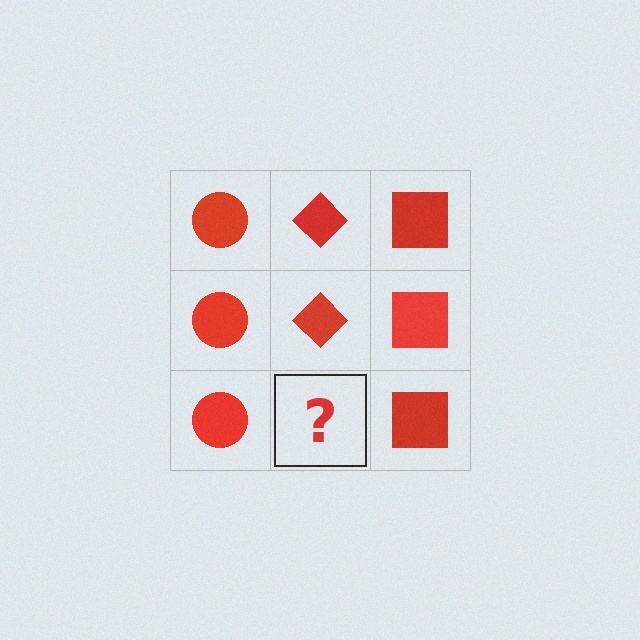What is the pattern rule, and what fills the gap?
The rule is that each column has a consistent shape. The gap should be filled with a red diamond.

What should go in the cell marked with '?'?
The missing cell should contain a red diamond.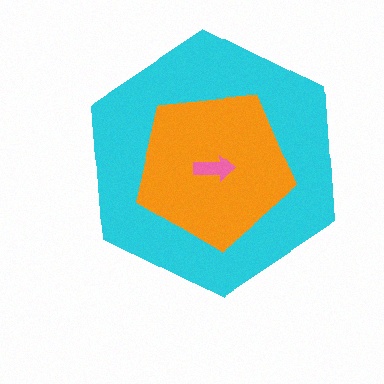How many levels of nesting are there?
3.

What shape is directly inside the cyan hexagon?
The orange pentagon.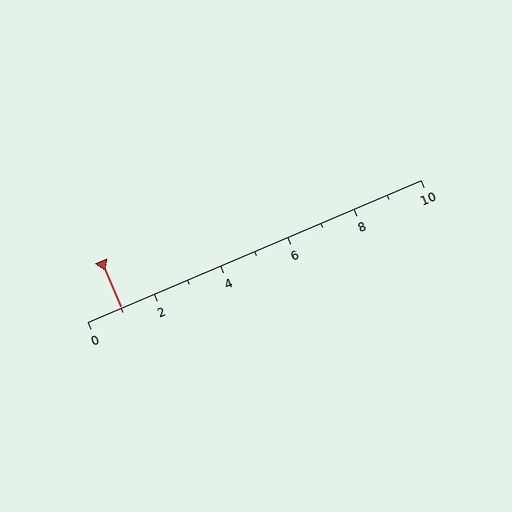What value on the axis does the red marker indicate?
The marker indicates approximately 1.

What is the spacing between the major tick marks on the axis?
The major ticks are spaced 2 apart.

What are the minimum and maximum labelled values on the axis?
The axis runs from 0 to 10.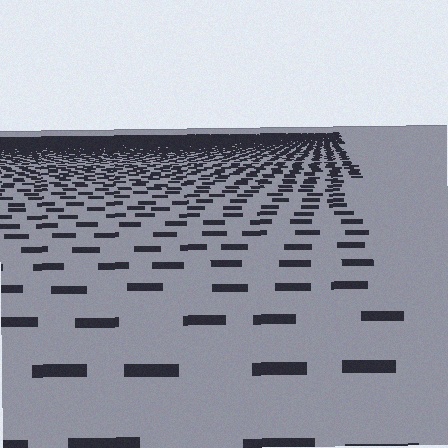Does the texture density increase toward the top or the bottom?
Density increases toward the top.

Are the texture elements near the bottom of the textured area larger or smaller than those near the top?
Larger. Near the bottom, elements are closer to the viewer and appear at a bigger on-screen size.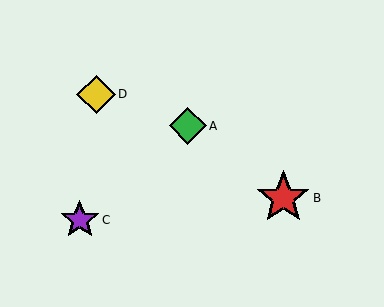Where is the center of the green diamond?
The center of the green diamond is at (188, 126).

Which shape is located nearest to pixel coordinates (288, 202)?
The red star (labeled B) at (283, 198) is nearest to that location.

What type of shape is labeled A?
Shape A is a green diamond.